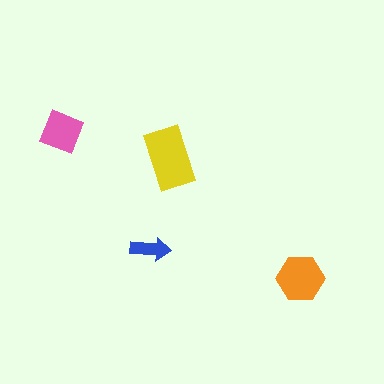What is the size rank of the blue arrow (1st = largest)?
4th.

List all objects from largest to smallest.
The yellow rectangle, the orange hexagon, the pink square, the blue arrow.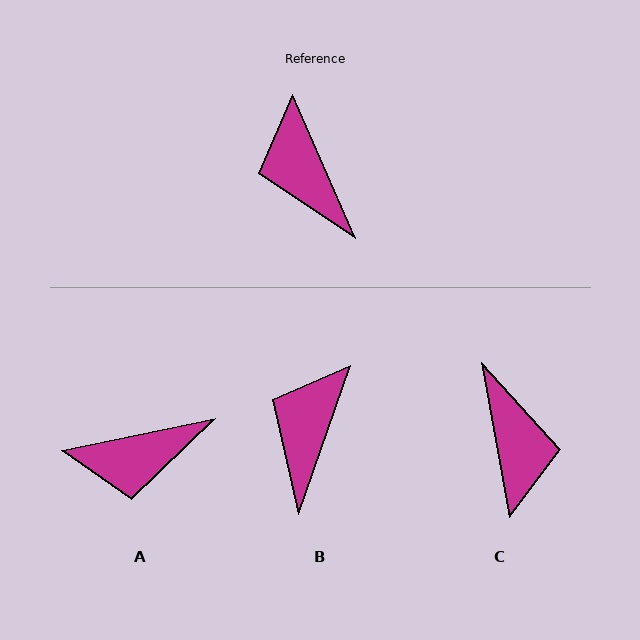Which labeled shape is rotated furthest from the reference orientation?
C, about 166 degrees away.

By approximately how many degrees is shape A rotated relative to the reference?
Approximately 78 degrees counter-clockwise.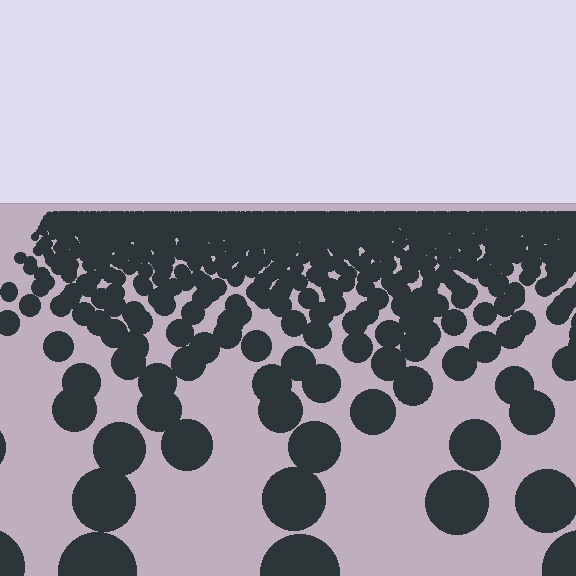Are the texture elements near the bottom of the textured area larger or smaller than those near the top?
Larger. Near the bottom, elements are closer to the viewer and appear at a bigger on-screen size.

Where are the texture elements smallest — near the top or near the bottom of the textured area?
Near the top.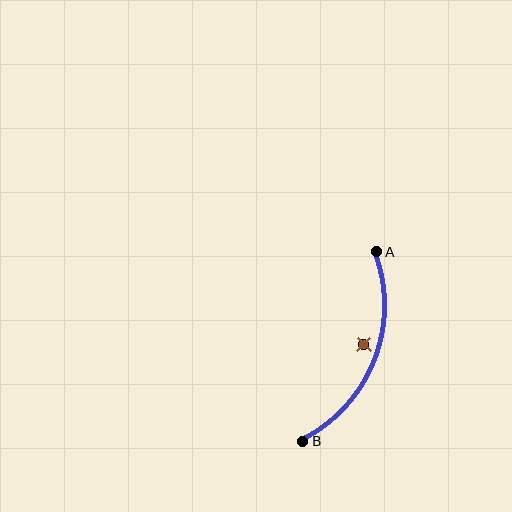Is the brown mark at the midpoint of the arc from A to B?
No — the brown mark does not lie on the arc at all. It sits slightly inside the curve.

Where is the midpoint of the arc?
The arc midpoint is the point on the curve farthest from the straight line joining A and B. It sits to the right of that line.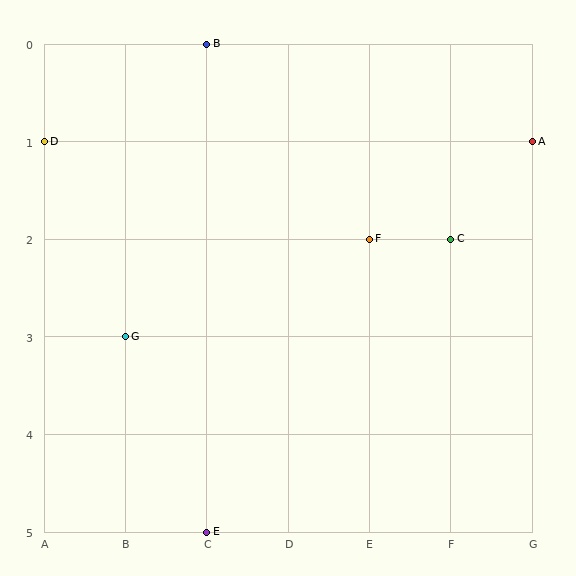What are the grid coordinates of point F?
Point F is at grid coordinates (E, 2).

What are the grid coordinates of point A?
Point A is at grid coordinates (G, 1).